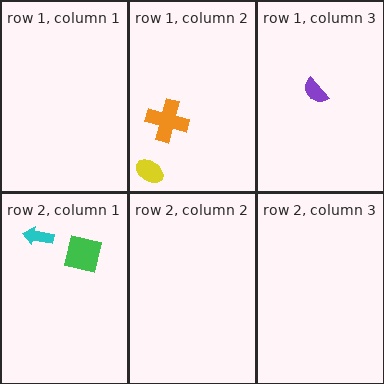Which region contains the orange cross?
The row 1, column 2 region.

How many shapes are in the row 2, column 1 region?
2.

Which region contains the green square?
The row 2, column 1 region.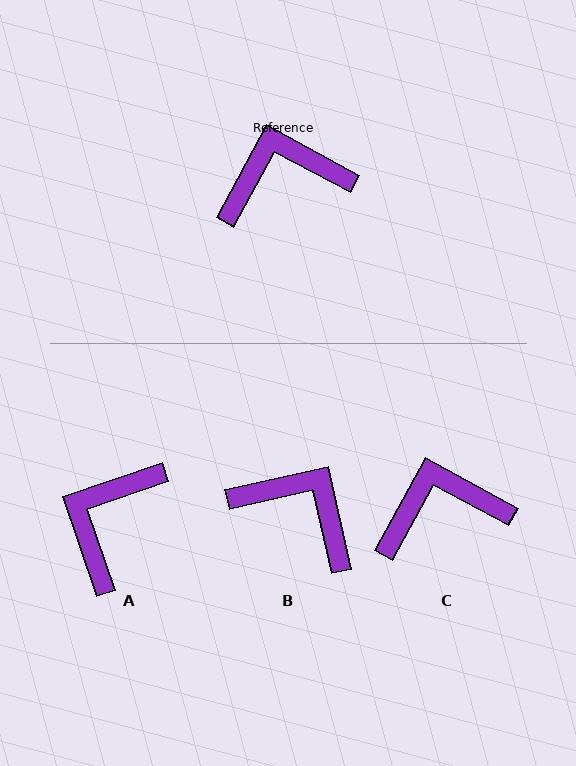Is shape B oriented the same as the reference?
No, it is off by about 49 degrees.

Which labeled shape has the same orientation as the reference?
C.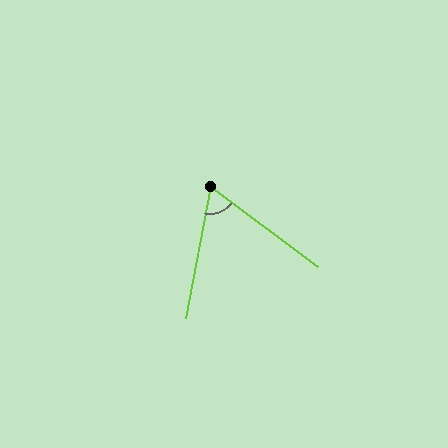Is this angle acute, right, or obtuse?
It is acute.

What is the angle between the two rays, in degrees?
Approximately 64 degrees.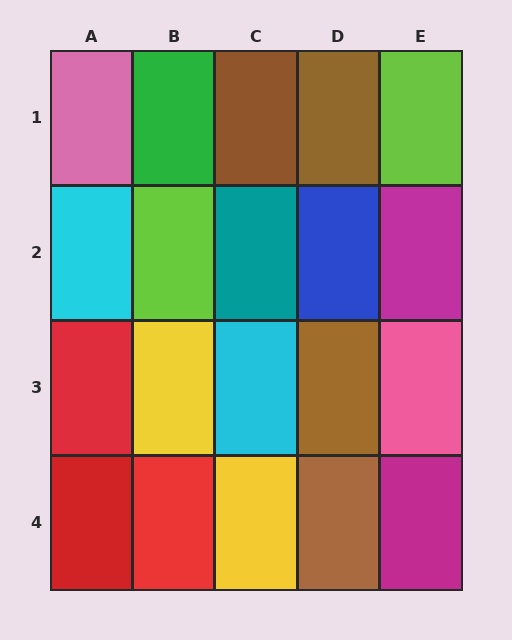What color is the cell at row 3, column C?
Cyan.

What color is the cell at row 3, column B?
Yellow.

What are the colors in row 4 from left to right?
Red, red, yellow, brown, magenta.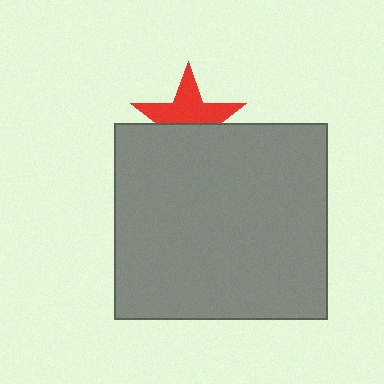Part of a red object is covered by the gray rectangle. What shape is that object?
It is a star.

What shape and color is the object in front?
The object in front is a gray rectangle.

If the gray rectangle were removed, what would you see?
You would see the complete red star.